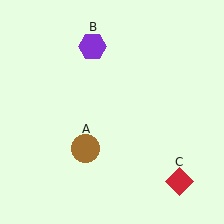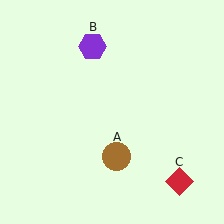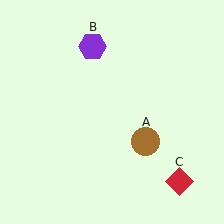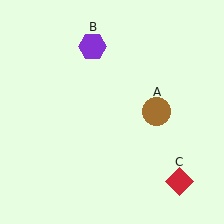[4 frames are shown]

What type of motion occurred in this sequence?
The brown circle (object A) rotated counterclockwise around the center of the scene.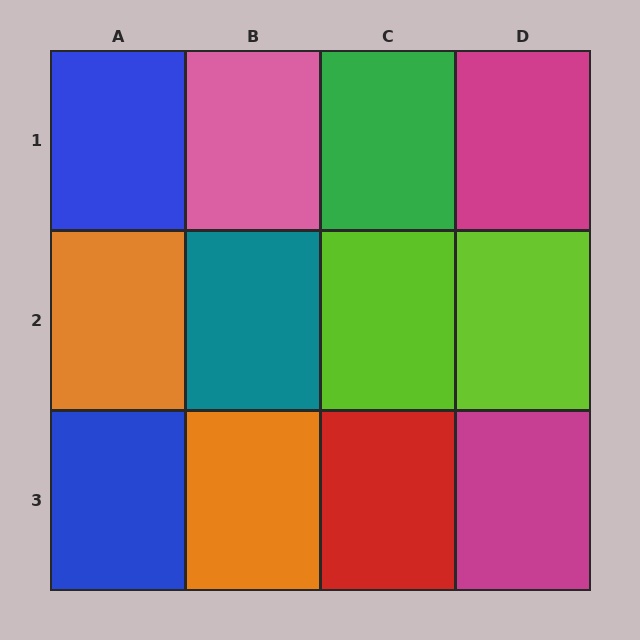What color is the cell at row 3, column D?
Magenta.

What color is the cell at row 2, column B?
Teal.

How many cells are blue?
2 cells are blue.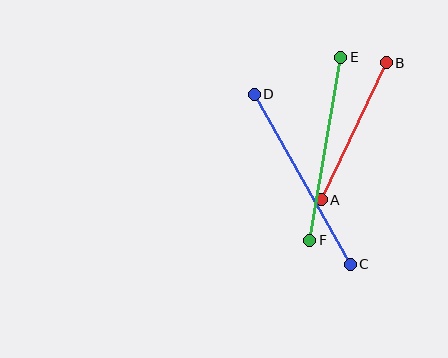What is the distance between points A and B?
The distance is approximately 152 pixels.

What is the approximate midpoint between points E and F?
The midpoint is at approximately (325, 149) pixels.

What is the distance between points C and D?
The distance is approximately 195 pixels.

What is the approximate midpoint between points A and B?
The midpoint is at approximately (354, 131) pixels.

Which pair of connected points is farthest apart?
Points C and D are farthest apart.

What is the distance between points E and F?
The distance is approximately 185 pixels.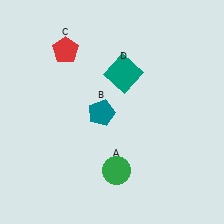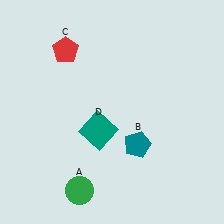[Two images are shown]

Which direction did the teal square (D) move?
The teal square (D) moved down.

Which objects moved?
The objects that moved are: the green circle (A), the teal pentagon (B), the teal square (D).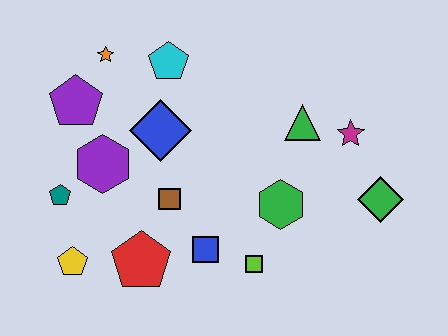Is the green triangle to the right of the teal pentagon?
Yes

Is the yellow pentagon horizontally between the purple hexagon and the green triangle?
No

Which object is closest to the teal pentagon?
The purple hexagon is closest to the teal pentagon.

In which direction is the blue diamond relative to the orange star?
The blue diamond is below the orange star.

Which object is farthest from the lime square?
The orange star is farthest from the lime square.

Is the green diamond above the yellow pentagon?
Yes